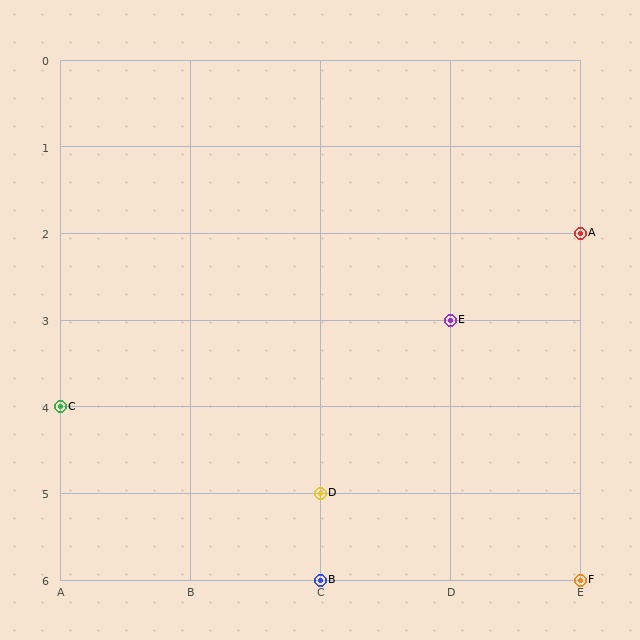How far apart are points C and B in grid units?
Points C and B are 2 columns and 2 rows apart (about 2.8 grid units diagonally).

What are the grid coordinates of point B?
Point B is at grid coordinates (C, 6).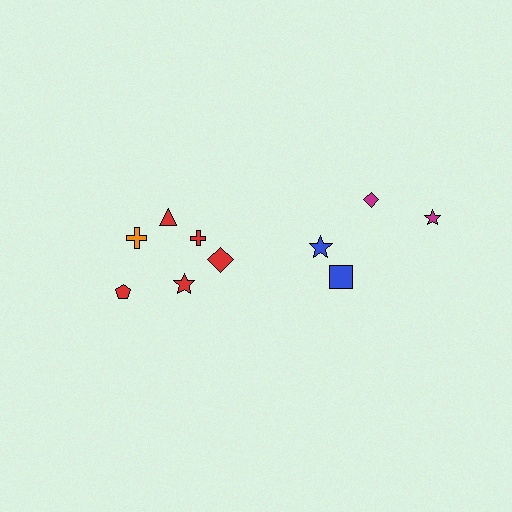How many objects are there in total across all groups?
There are 10 objects.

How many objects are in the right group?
There are 4 objects.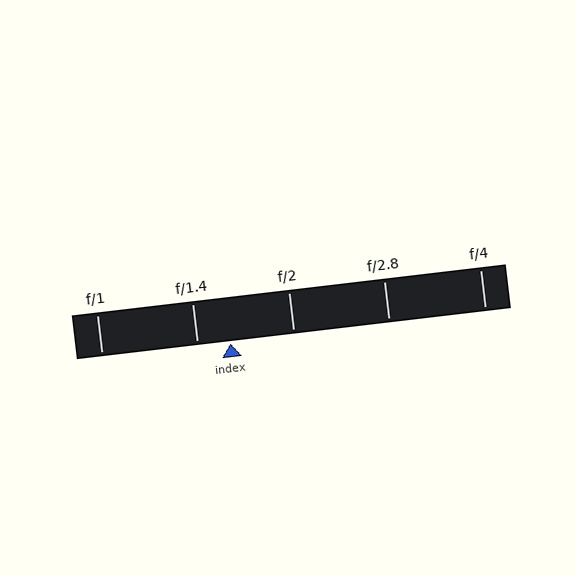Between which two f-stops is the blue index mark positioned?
The index mark is between f/1.4 and f/2.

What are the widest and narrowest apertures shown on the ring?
The widest aperture shown is f/1 and the narrowest is f/4.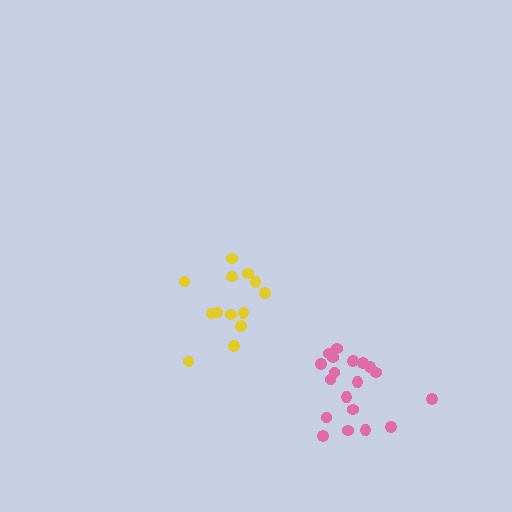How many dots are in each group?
Group 1: 13 dots, Group 2: 19 dots (32 total).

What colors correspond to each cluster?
The clusters are colored: yellow, pink.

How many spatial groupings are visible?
There are 2 spatial groupings.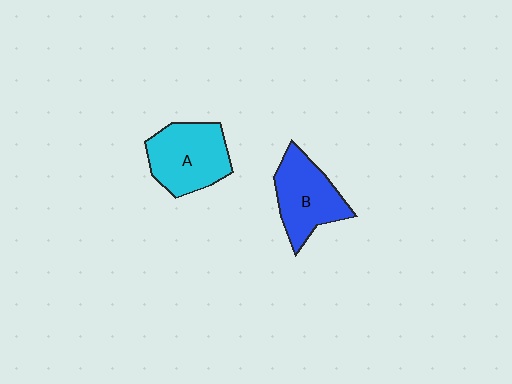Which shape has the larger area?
Shape A (cyan).